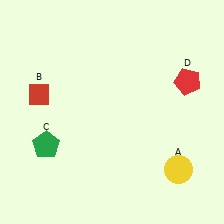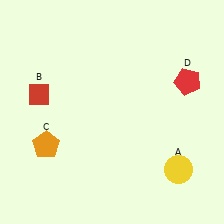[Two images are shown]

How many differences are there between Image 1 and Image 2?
There is 1 difference between the two images.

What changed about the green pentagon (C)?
In Image 1, C is green. In Image 2, it changed to orange.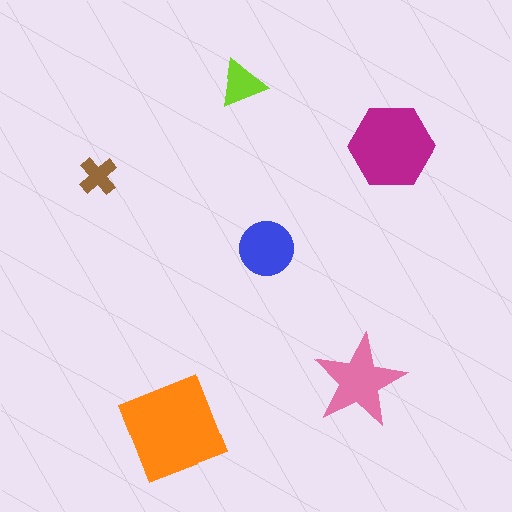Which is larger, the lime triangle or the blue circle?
The blue circle.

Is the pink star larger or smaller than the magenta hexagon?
Smaller.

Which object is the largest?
The orange diamond.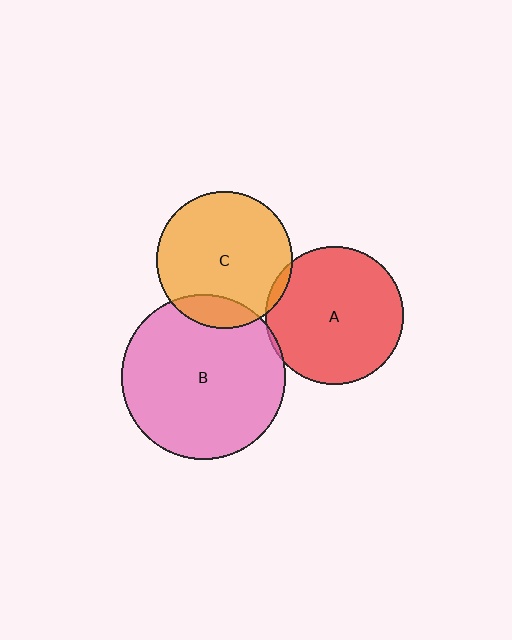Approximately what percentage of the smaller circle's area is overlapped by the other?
Approximately 5%.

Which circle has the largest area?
Circle B (pink).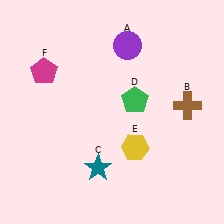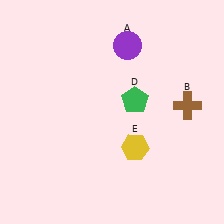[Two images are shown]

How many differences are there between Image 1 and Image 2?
There are 2 differences between the two images.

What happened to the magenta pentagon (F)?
The magenta pentagon (F) was removed in Image 2. It was in the top-left area of Image 1.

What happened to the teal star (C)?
The teal star (C) was removed in Image 2. It was in the bottom-left area of Image 1.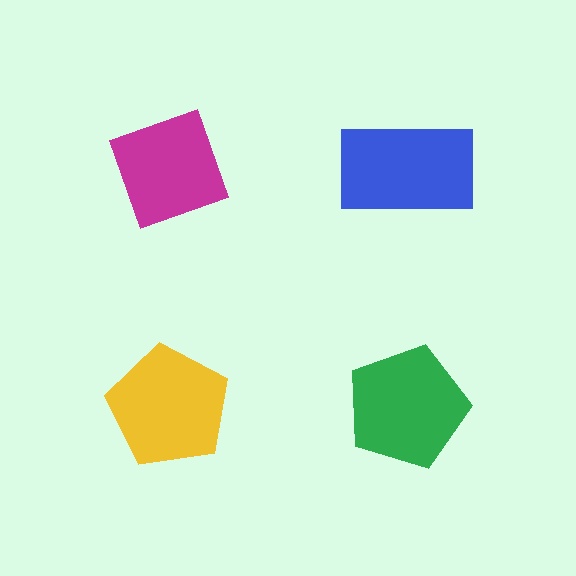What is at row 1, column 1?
A magenta diamond.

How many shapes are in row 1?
2 shapes.